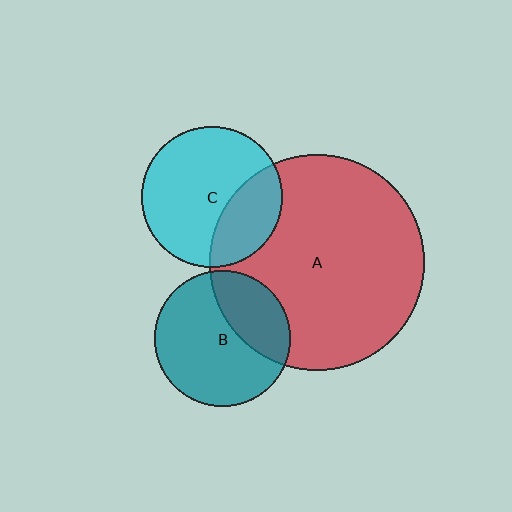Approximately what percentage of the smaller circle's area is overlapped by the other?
Approximately 30%.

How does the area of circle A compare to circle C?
Approximately 2.3 times.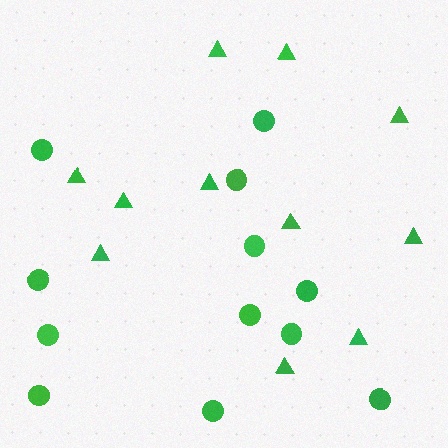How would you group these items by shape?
There are 2 groups: one group of triangles (11) and one group of circles (12).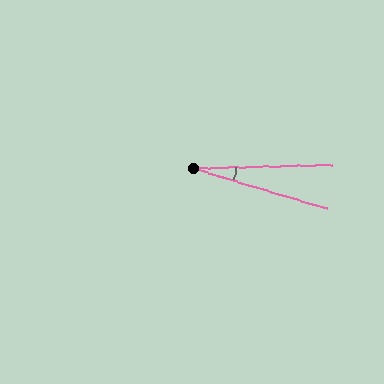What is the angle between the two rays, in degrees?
Approximately 18 degrees.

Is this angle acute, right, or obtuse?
It is acute.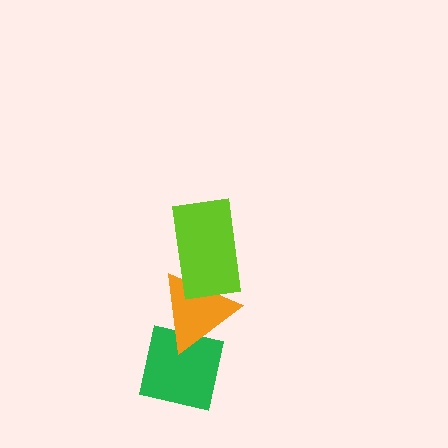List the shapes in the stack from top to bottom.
From top to bottom: the lime rectangle, the orange triangle, the green square.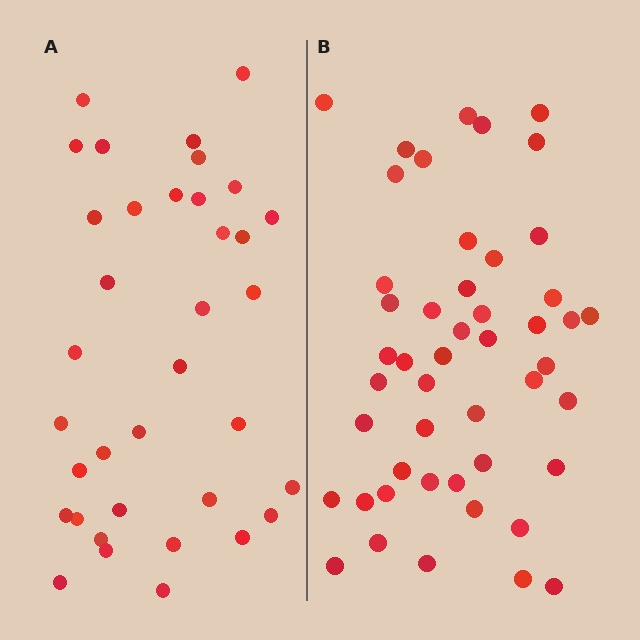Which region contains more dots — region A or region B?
Region B (the right region) has more dots.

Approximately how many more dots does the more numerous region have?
Region B has roughly 12 or so more dots than region A.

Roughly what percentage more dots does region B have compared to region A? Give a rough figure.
About 35% more.